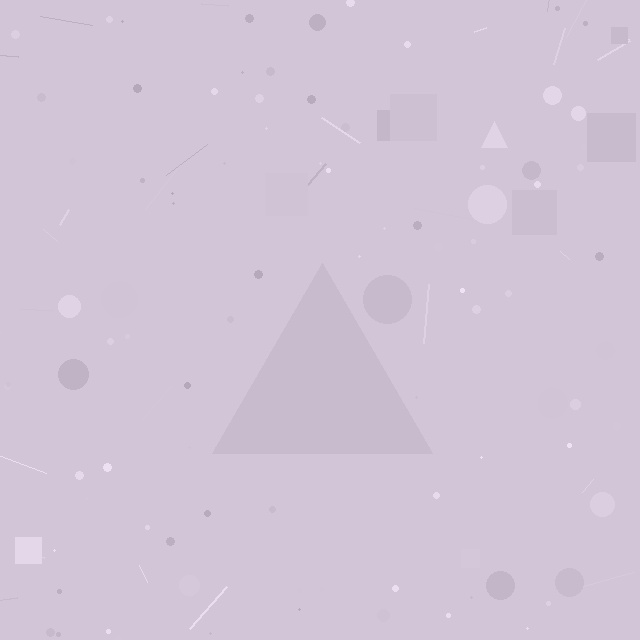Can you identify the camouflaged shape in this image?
The camouflaged shape is a triangle.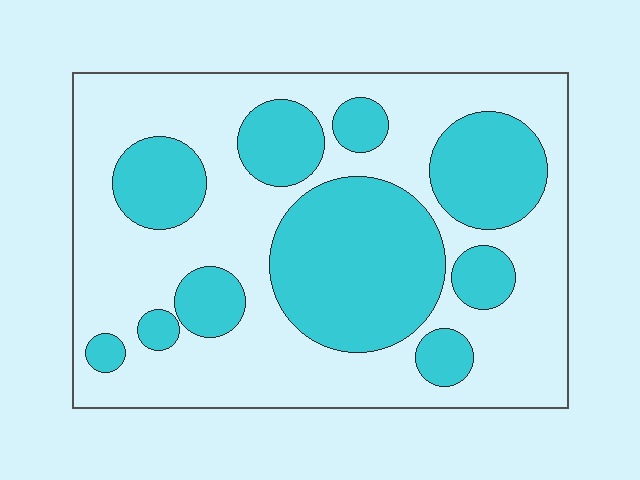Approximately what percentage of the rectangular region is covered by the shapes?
Approximately 40%.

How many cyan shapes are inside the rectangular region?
10.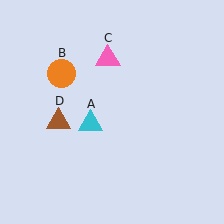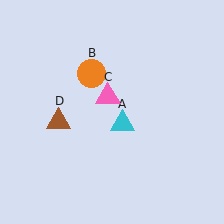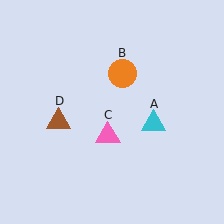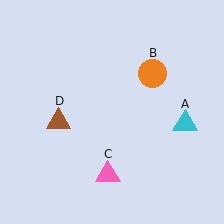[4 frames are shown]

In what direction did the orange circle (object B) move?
The orange circle (object B) moved right.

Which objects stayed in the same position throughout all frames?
Brown triangle (object D) remained stationary.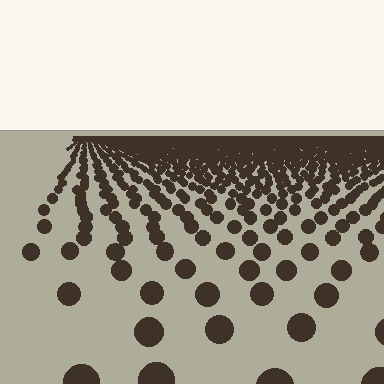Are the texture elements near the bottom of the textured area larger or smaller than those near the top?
Larger. Near the bottom, elements are closer to the viewer and appear at a bigger on-screen size.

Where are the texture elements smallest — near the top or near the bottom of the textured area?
Near the top.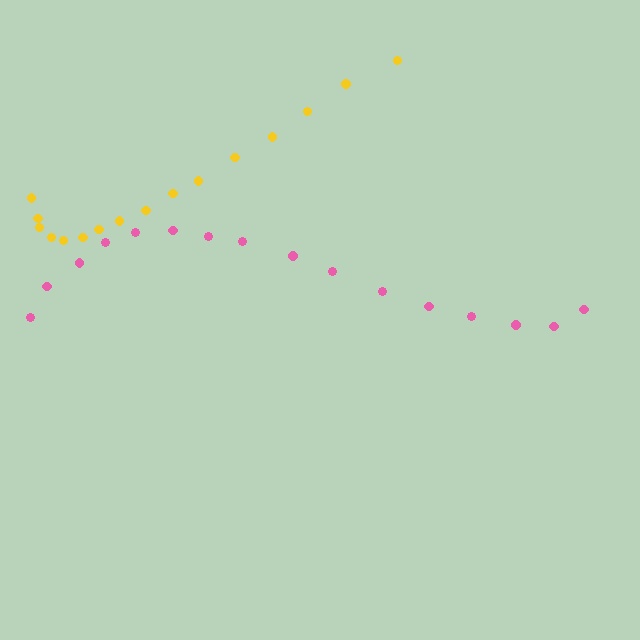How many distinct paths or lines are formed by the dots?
There are 2 distinct paths.